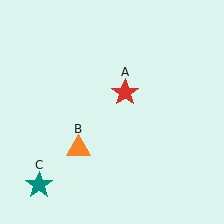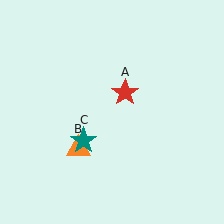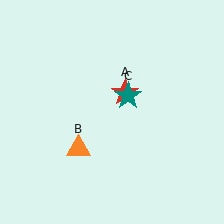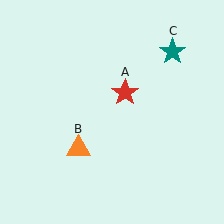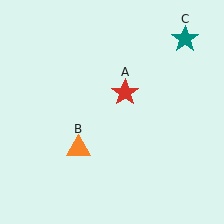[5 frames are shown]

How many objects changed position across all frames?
1 object changed position: teal star (object C).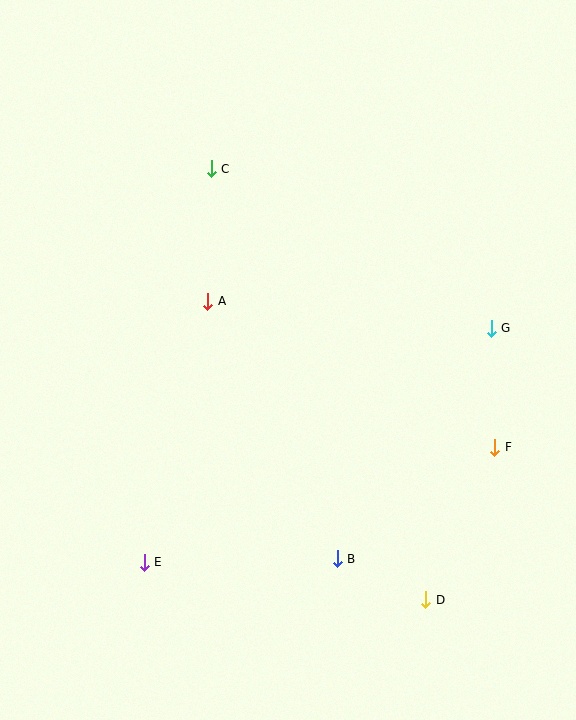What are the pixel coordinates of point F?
Point F is at (495, 447).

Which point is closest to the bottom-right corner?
Point D is closest to the bottom-right corner.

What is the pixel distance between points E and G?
The distance between E and G is 418 pixels.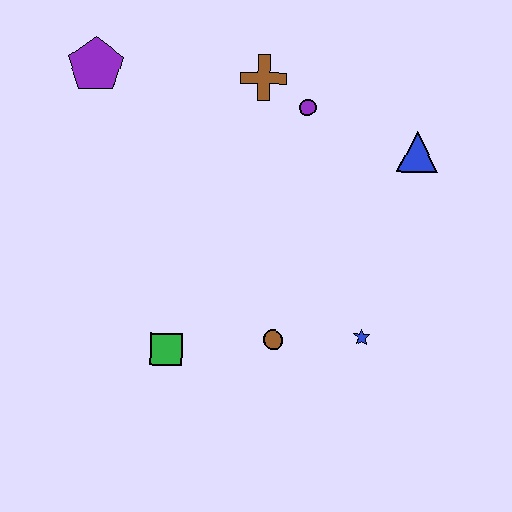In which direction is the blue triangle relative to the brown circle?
The blue triangle is above the brown circle.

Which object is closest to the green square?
The brown circle is closest to the green square.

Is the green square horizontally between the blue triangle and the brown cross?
No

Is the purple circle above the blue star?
Yes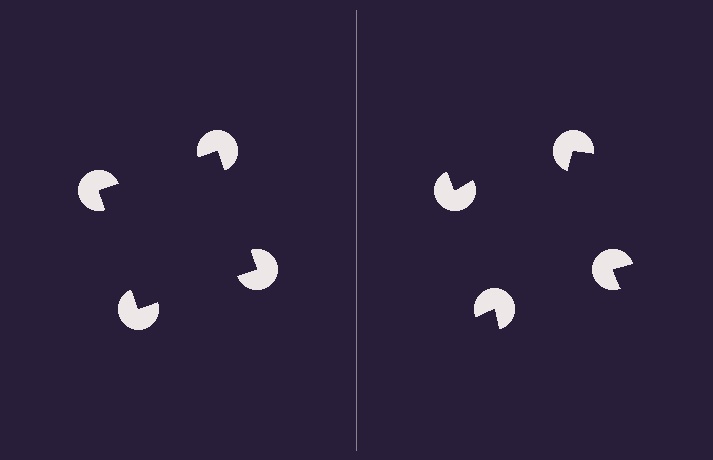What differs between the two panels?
The pac-man discs are positioned identically on both sides; only the wedge orientations differ. On the left they align to a square; on the right they are misaligned.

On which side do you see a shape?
An illusory square appears on the left side. On the right side the wedge cuts are rotated, so no coherent shape forms.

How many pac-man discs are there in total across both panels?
8 — 4 on each side.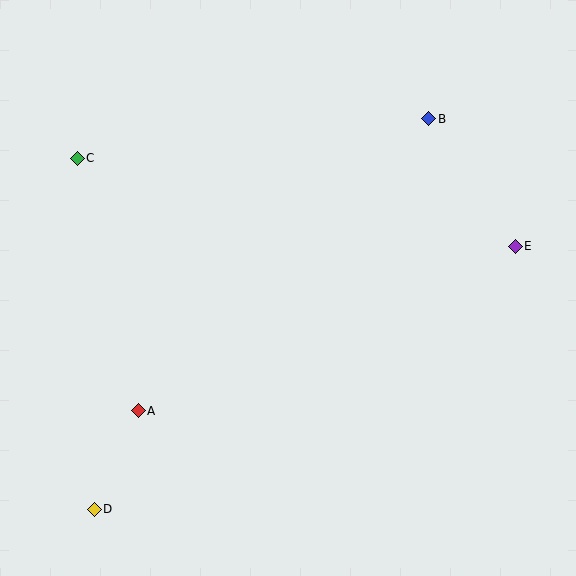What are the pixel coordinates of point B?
Point B is at (429, 119).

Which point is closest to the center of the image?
Point A at (138, 411) is closest to the center.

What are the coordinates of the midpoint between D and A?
The midpoint between D and A is at (116, 460).